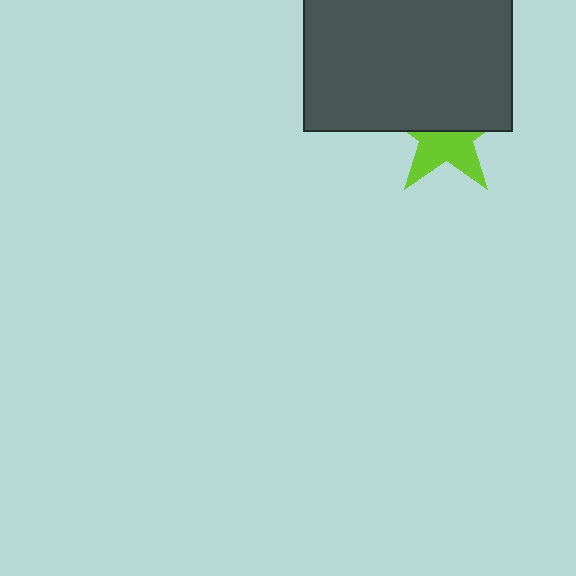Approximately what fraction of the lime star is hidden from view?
Roughly 52% of the lime star is hidden behind the dark gray rectangle.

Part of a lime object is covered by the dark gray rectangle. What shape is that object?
It is a star.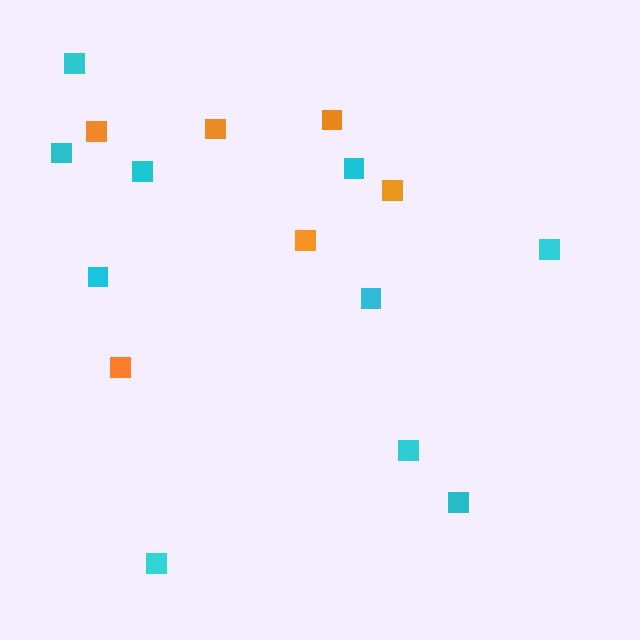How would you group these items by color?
There are 2 groups: one group of orange squares (6) and one group of cyan squares (10).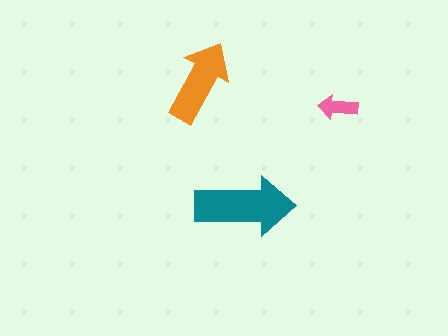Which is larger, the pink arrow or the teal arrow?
The teal one.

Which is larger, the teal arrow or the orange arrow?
The teal one.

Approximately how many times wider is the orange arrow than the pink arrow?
About 2 times wider.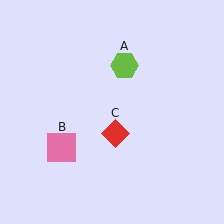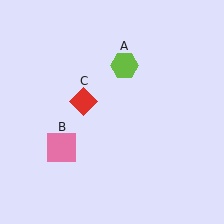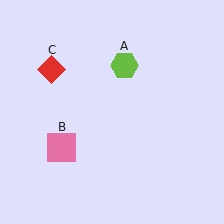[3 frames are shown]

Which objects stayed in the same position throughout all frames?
Lime hexagon (object A) and pink square (object B) remained stationary.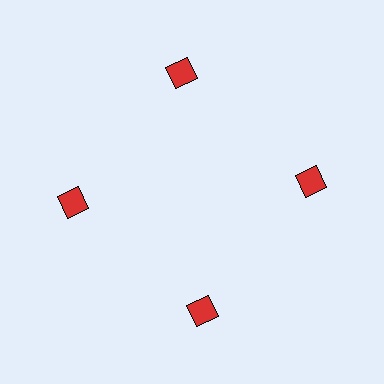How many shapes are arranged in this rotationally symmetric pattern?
There are 4 shapes, arranged in 4 groups of 1.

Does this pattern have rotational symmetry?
Yes, this pattern has 4-fold rotational symmetry. It looks the same after rotating 90 degrees around the center.